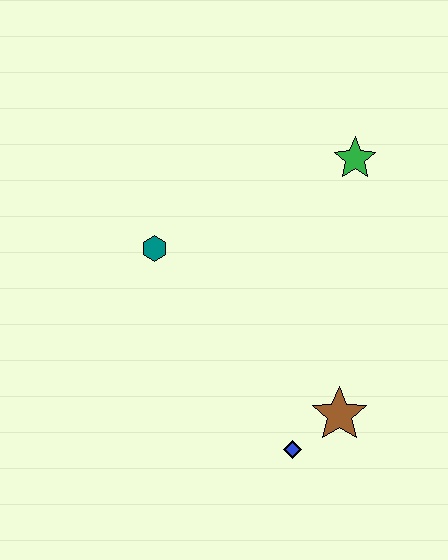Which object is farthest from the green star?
The blue diamond is farthest from the green star.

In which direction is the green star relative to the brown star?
The green star is above the brown star.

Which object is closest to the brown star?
The blue diamond is closest to the brown star.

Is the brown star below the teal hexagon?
Yes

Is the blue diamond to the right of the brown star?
No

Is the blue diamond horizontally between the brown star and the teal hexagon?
Yes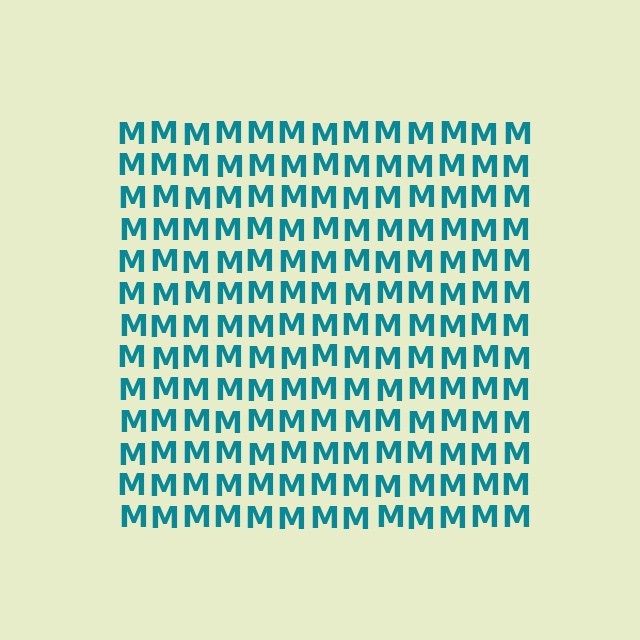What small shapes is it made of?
It is made of small letter M's.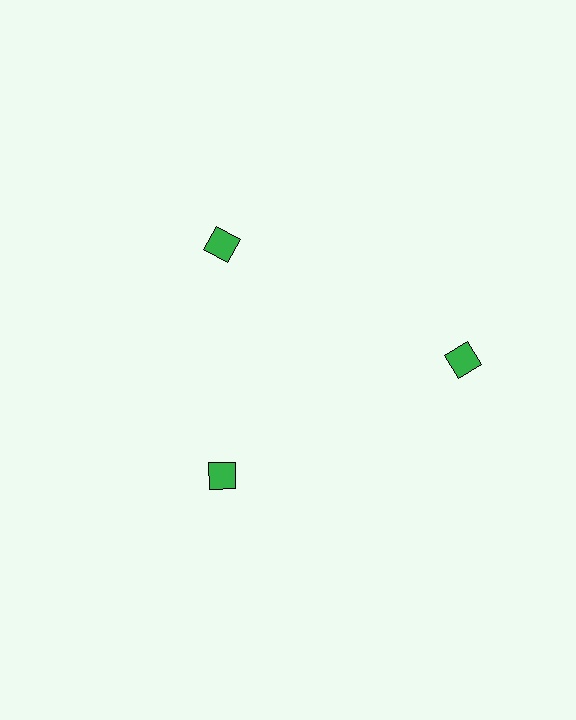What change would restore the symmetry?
The symmetry would be restored by moving it inward, back onto the ring so that all 3 squares sit at equal angles and equal distance from the center.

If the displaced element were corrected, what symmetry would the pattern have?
It would have 3-fold rotational symmetry — the pattern would map onto itself every 120 degrees.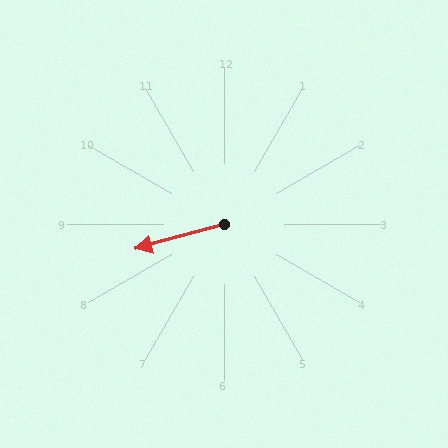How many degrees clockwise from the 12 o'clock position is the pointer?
Approximately 254 degrees.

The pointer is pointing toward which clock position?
Roughly 8 o'clock.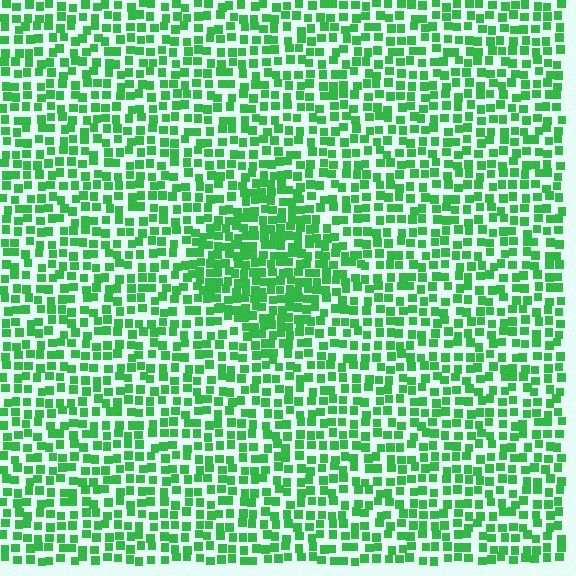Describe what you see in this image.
The image contains small green elements arranged at two different densities. A diamond-shaped region is visible where the elements are more densely packed than the surrounding area.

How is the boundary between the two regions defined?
The boundary is defined by a change in element density (approximately 1.6x ratio). All elements are the same color, size, and shape.